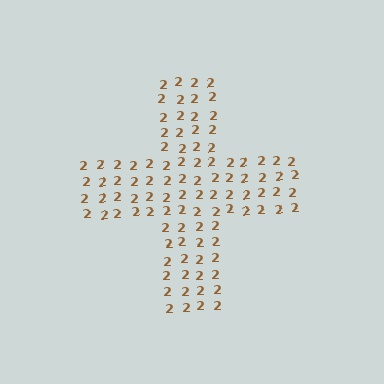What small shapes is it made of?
It is made of small digit 2's.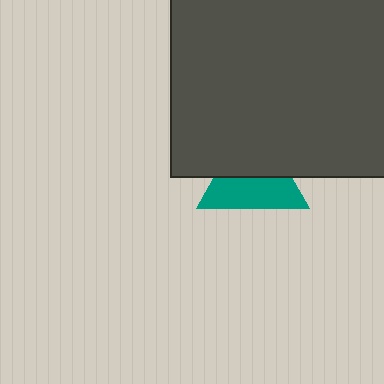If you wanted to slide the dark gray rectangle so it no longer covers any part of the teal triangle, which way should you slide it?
Slide it up — that is the most direct way to separate the two shapes.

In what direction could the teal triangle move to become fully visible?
The teal triangle could move down. That would shift it out from behind the dark gray rectangle entirely.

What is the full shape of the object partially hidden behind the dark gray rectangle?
The partially hidden object is a teal triangle.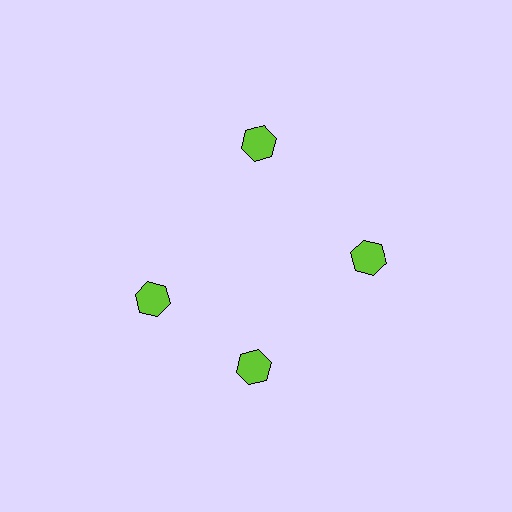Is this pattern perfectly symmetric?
No. The 4 lime hexagons are arranged in a ring, but one element near the 9 o'clock position is rotated out of alignment along the ring, breaking the 4-fold rotational symmetry.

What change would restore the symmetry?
The symmetry would be restored by rotating it back into even spacing with its neighbors so that all 4 hexagons sit at equal angles and equal distance from the center.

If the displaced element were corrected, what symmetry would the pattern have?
It would have 4-fold rotational symmetry — the pattern would map onto itself every 90 degrees.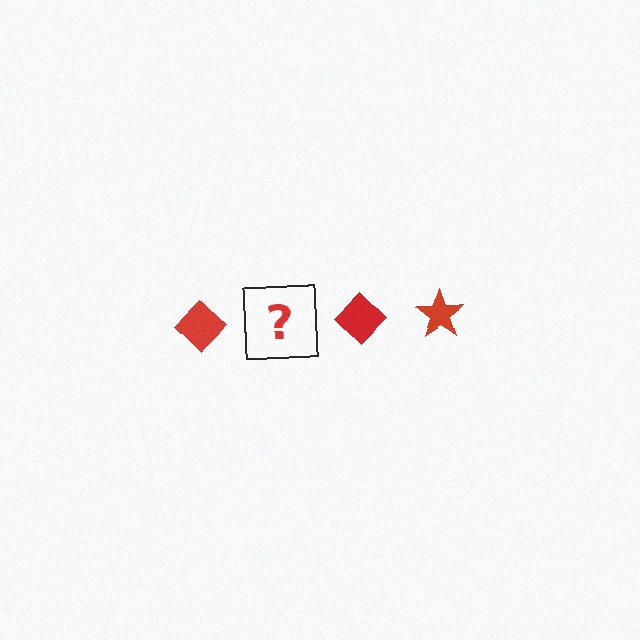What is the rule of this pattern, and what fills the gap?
The rule is that the pattern cycles through diamond, star shapes in red. The gap should be filled with a red star.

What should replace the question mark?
The question mark should be replaced with a red star.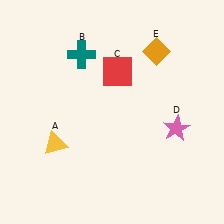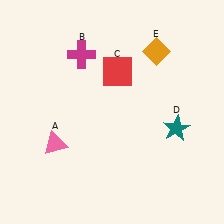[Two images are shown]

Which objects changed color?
A changed from yellow to pink. B changed from teal to magenta. D changed from pink to teal.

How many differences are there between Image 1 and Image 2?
There are 3 differences between the two images.